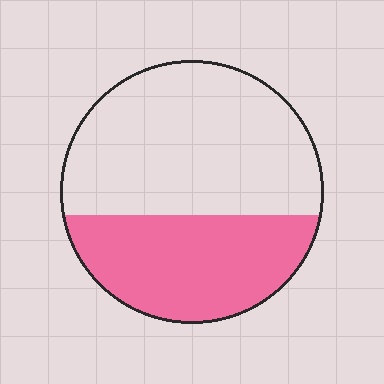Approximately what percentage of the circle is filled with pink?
Approximately 40%.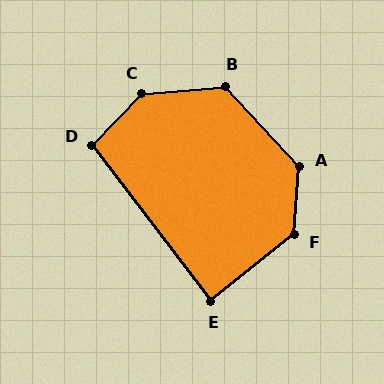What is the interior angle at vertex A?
Approximately 132 degrees (obtuse).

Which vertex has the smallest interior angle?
E, at approximately 89 degrees.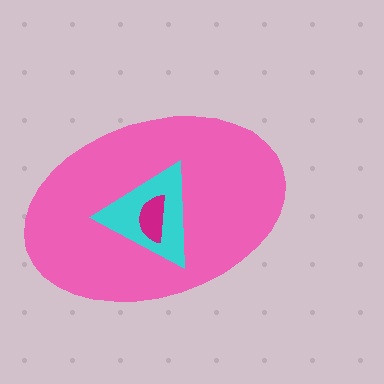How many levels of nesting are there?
3.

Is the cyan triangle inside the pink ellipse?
Yes.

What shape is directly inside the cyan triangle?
The magenta semicircle.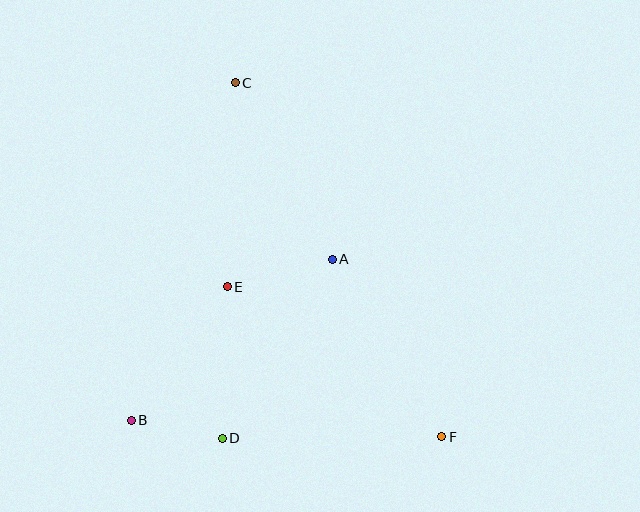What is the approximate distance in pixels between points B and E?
The distance between B and E is approximately 165 pixels.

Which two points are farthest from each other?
Points C and F are farthest from each other.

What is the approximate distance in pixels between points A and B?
The distance between A and B is approximately 258 pixels.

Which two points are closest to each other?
Points B and D are closest to each other.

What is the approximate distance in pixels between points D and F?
The distance between D and F is approximately 220 pixels.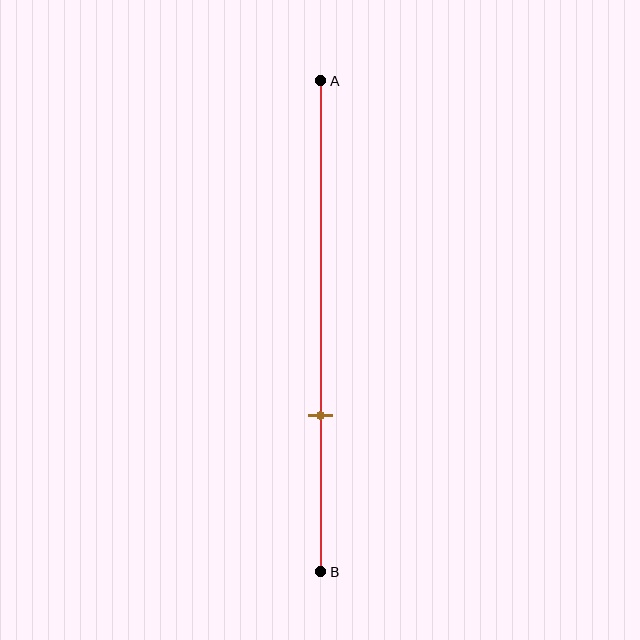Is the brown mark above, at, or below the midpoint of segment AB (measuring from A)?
The brown mark is below the midpoint of segment AB.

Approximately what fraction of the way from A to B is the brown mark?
The brown mark is approximately 70% of the way from A to B.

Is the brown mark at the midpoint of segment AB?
No, the mark is at about 70% from A, not at the 50% midpoint.